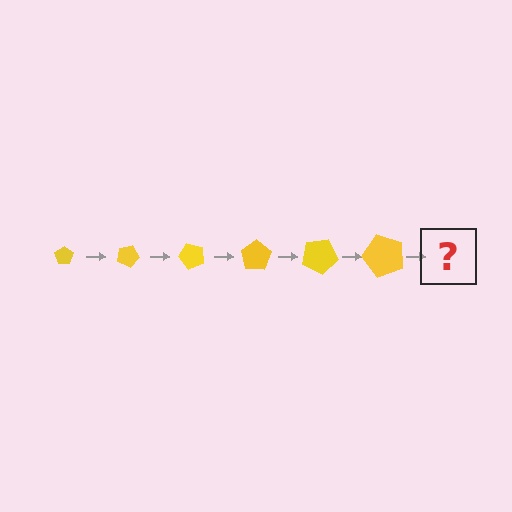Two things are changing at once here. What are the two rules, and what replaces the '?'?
The two rules are that the pentagon grows larger each step and it rotates 25 degrees each step. The '?' should be a pentagon, larger than the previous one and rotated 150 degrees from the start.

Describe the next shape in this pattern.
It should be a pentagon, larger than the previous one and rotated 150 degrees from the start.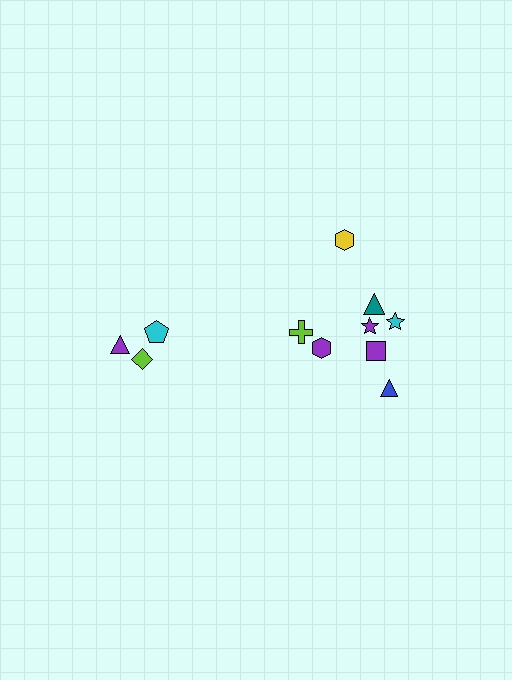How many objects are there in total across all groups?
There are 11 objects.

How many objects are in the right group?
There are 8 objects.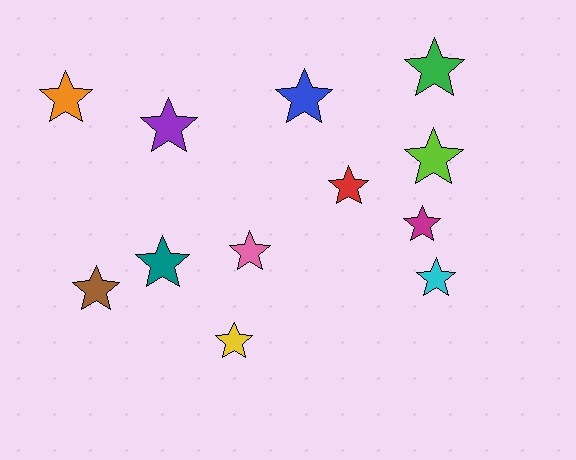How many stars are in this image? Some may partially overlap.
There are 12 stars.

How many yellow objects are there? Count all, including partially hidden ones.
There is 1 yellow object.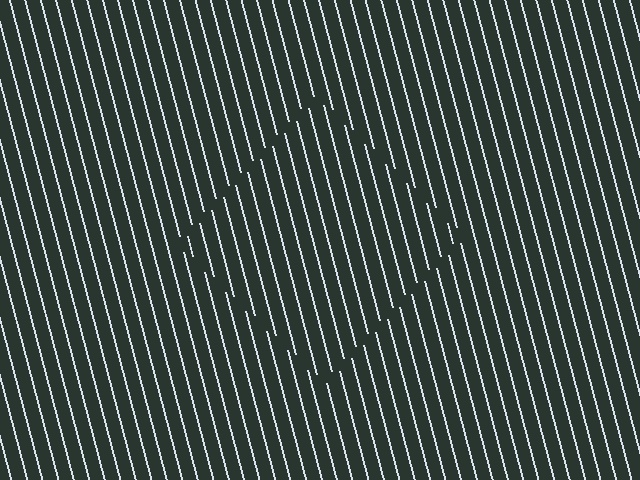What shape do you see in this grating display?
An illusory square. The interior of the shape contains the same grating, shifted by half a period — the contour is defined by the phase discontinuity where line-ends from the inner and outer gratings abut.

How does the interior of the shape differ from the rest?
The interior of the shape contains the same grating, shifted by half a period — the contour is defined by the phase discontinuity where line-ends from the inner and outer gratings abut.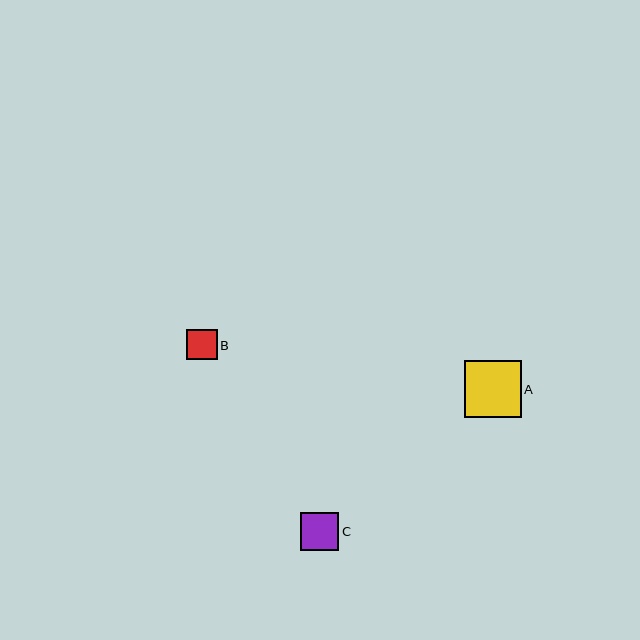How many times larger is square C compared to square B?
Square C is approximately 1.3 times the size of square B.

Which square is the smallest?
Square B is the smallest with a size of approximately 31 pixels.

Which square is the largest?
Square A is the largest with a size of approximately 57 pixels.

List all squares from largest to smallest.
From largest to smallest: A, C, B.